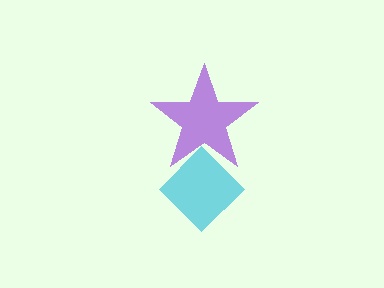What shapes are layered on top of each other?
The layered shapes are: a cyan diamond, a purple star.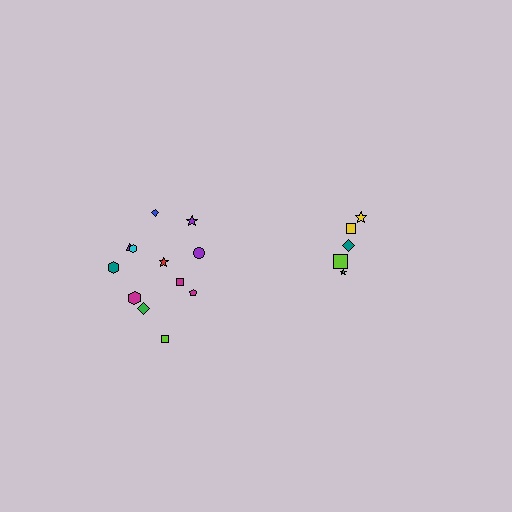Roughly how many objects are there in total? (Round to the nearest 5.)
Roughly 15 objects in total.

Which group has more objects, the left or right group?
The left group.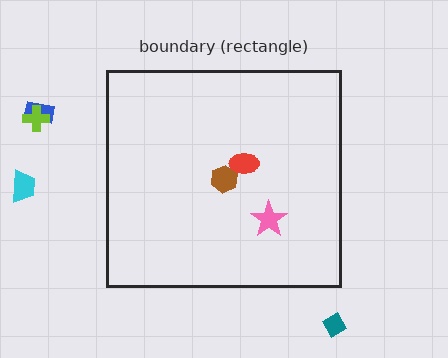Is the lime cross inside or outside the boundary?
Outside.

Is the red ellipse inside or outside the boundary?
Inside.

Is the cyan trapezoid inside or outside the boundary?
Outside.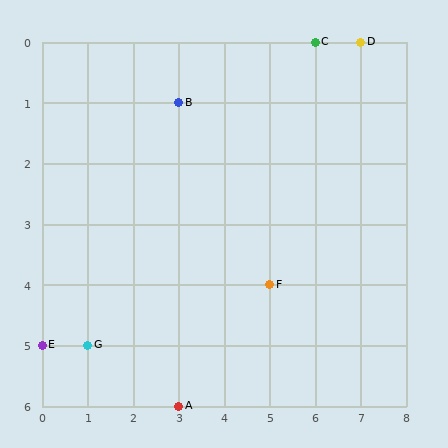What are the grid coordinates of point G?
Point G is at grid coordinates (1, 5).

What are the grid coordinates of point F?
Point F is at grid coordinates (5, 4).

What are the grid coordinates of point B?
Point B is at grid coordinates (3, 1).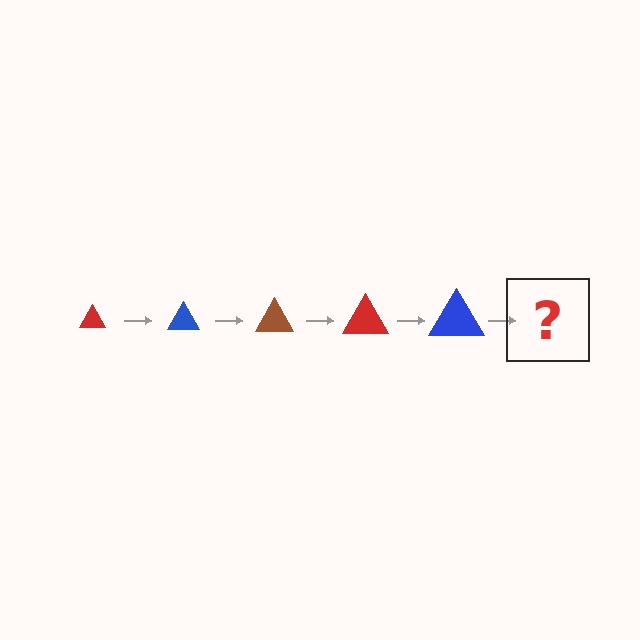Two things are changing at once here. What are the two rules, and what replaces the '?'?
The two rules are that the triangle grows larger each step and the color cycles through red, blue, and brown. The '?' should be a brown triangle, larger than the previous one.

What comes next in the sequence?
The next element should be a brown triangle, larger than the previous one.